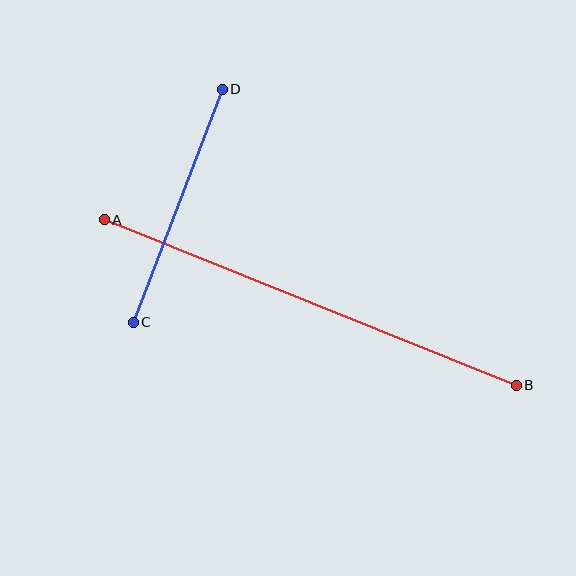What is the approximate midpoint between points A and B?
The midpoint is at approximately (310, 302) pixels.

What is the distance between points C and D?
The distance is approximately 250 pixels.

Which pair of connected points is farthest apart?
Points A and B are farthest apart.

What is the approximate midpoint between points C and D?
The midpoint is at approximately (178, 206) pixels.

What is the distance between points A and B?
The distance is approximately 444 pixels.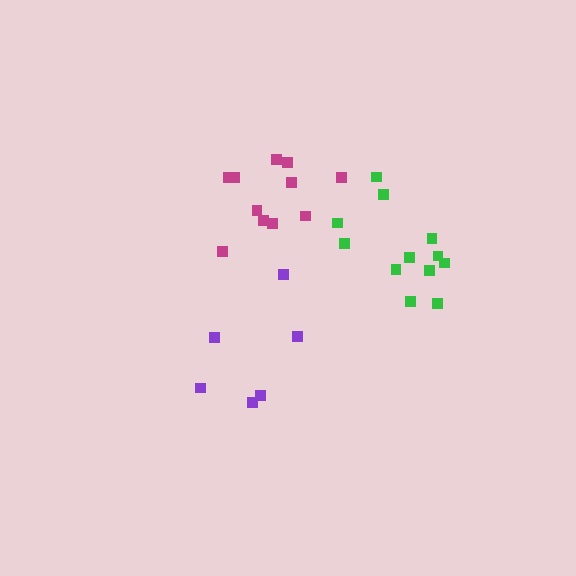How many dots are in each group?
Group 1: 11 dots, Group 2: 6 dots, Group 3: 12 dots (29 total).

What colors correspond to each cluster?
The clusters are colored: magenta, purple, green.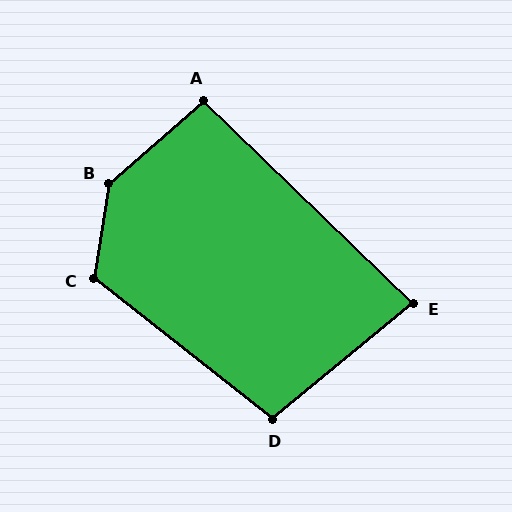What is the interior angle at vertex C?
Approximately 119 degrees (obtuse).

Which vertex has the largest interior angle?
B, at approximately 140 degrees.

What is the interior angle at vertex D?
Approximately 102 degrees (obtuse).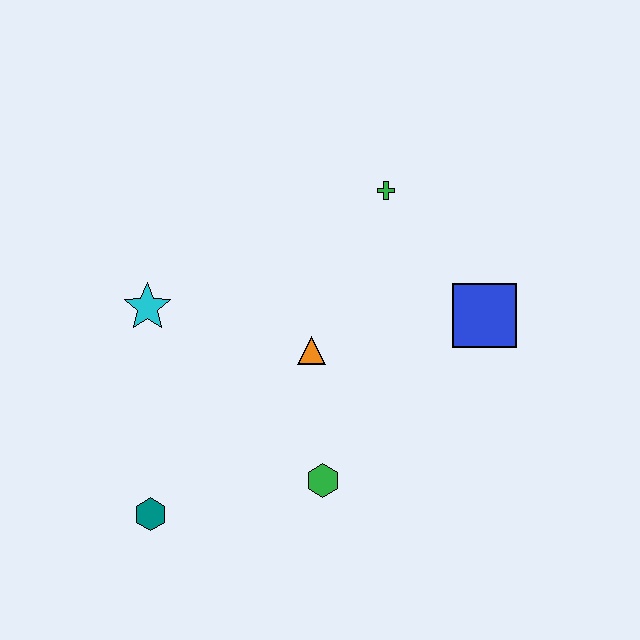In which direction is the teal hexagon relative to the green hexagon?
The teal hexagon is to the left of the green hexagon.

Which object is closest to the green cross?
The blue square is closest to the green cross.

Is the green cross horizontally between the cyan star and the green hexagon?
No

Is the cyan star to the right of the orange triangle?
No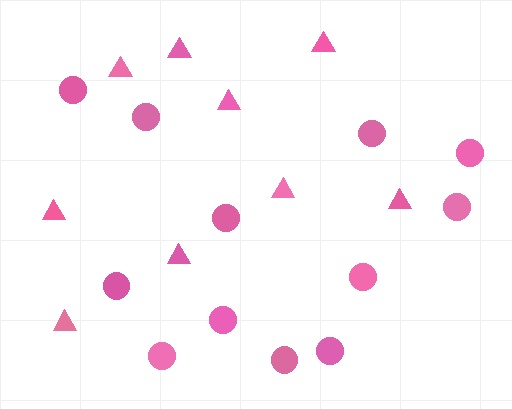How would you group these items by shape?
There are 2 groups: one group of circles (12) and one group of triangles (9).